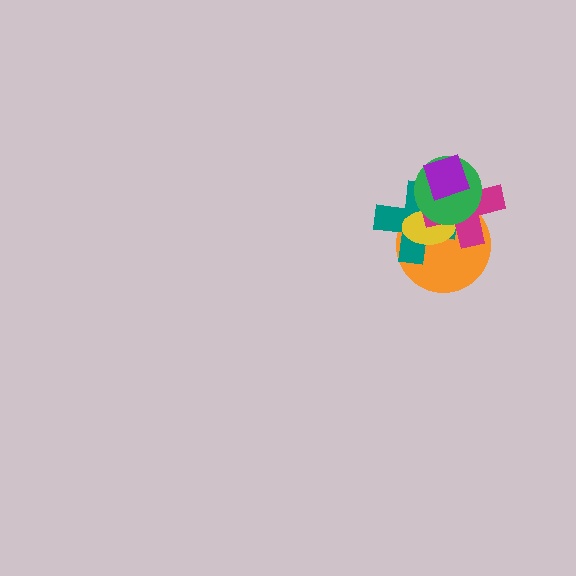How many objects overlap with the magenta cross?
5 objects overlap with the magenta cross.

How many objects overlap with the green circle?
5 objects overlap with the green circle.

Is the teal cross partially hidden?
Yes, it is partially covered by another shape.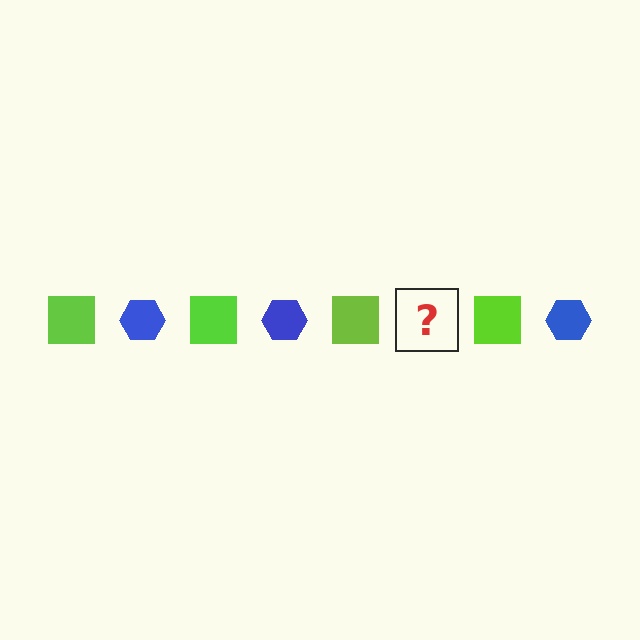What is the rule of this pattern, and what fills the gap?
The rule is that the pattern alternates between lime square and blue hexagon. The gap should be filled with a blue hexagon.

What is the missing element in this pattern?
The missing element is a blue hexagon.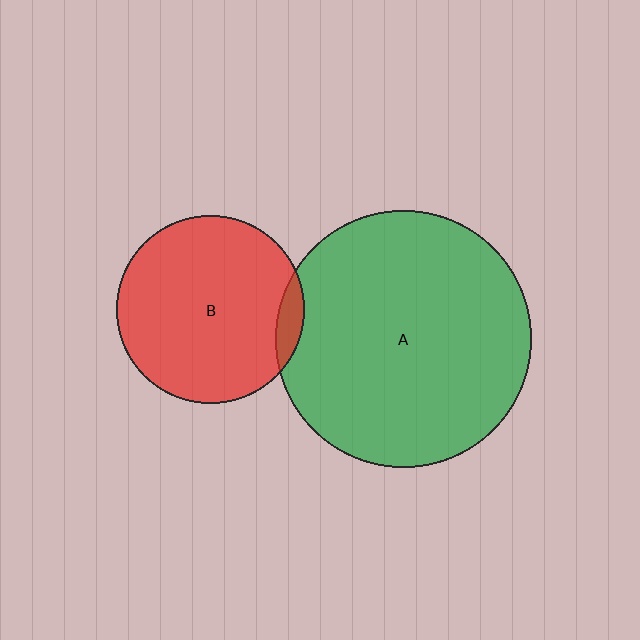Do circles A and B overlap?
Yes.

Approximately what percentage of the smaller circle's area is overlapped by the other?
Approximately 5%.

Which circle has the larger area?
Circle A (green).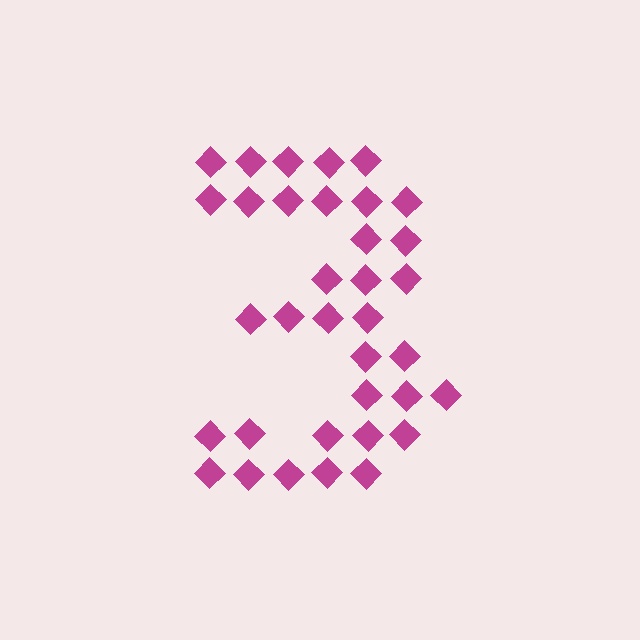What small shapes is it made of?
It is made of small diamonds.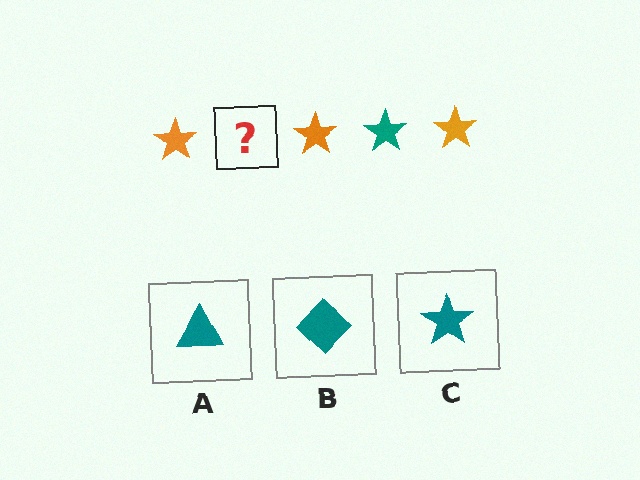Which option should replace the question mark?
Option C.